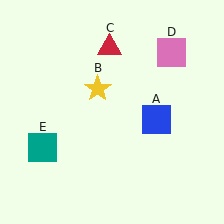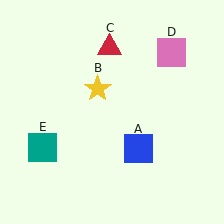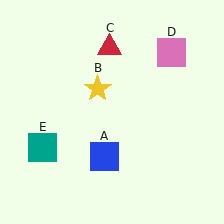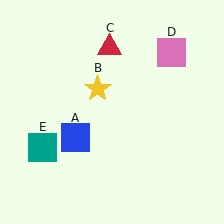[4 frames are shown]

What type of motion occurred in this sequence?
The blue square (object A) rotated clockwise around the center of the scene.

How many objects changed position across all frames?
1 object changed position: blue square (object A).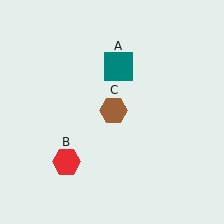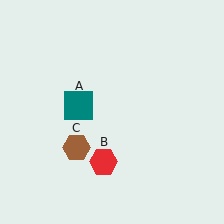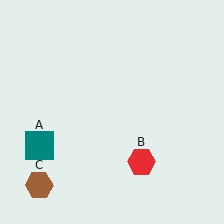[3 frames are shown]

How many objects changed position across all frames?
3 objects changed position: teal square (object A), red hexagon (object B), brown hexagon (object C).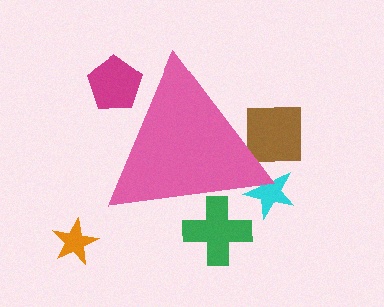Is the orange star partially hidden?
No, the orange star is fully visible.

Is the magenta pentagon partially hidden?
Yes, the magenta pentagon is partially hidden behind the pink triangle.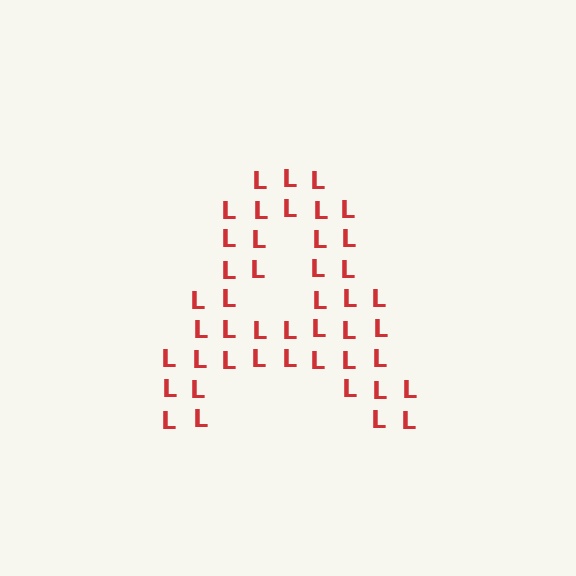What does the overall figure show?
The overall figure shows the letter A.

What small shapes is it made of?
It is made of small letter L's.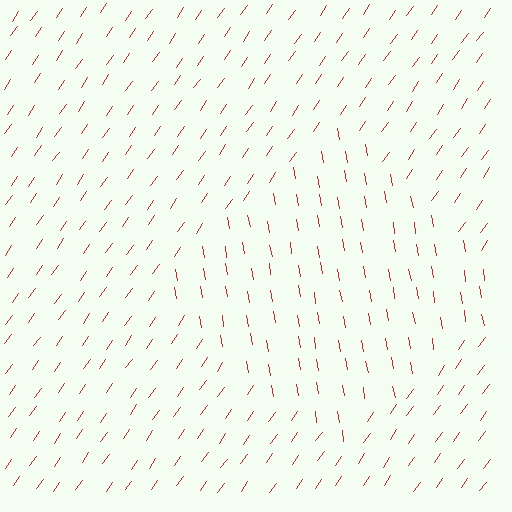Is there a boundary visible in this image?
Yes, there is a texture boundary formed by a change in line orientation.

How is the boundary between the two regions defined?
The boundary is defined purely by a change in line orientation (approximately 45 degrees difference). All lines are the same color and thickness.